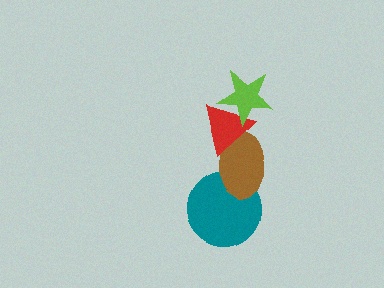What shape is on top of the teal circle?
The brown ellipse is on top of the teal circle.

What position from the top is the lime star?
The lime star is 1st from the top.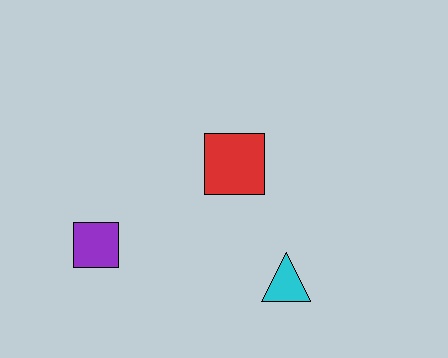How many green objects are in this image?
There are no green objects.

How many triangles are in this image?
There is 1 triangle.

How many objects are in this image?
There are 3 objects.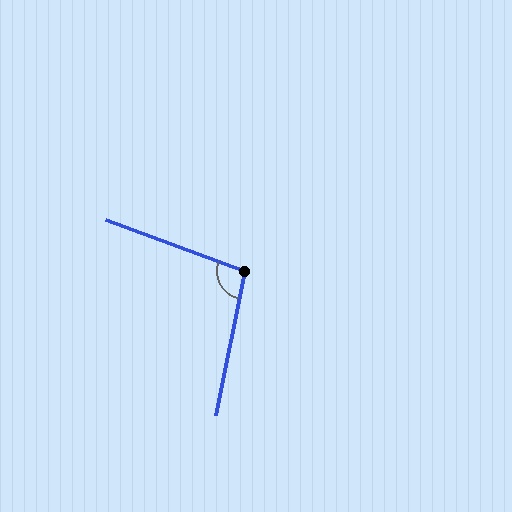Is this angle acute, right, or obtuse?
It is obtuse.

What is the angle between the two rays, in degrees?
Approximately 99 degrees.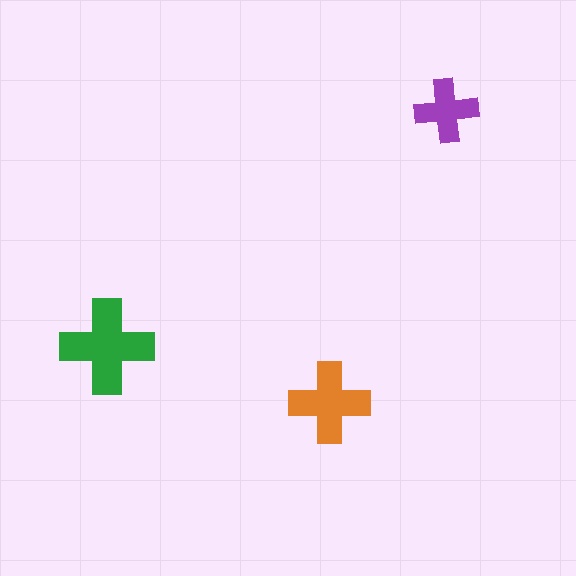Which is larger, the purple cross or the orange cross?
The orange one.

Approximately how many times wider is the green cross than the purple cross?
About 1.5 times wider.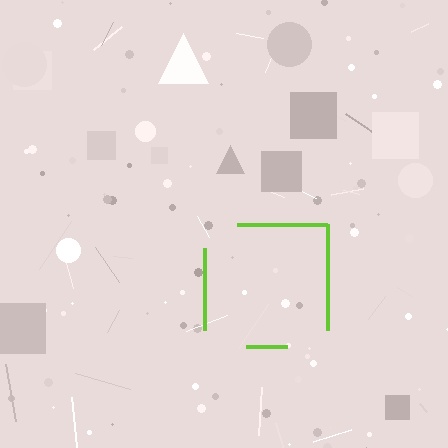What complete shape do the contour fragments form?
The contour fragments form a square.